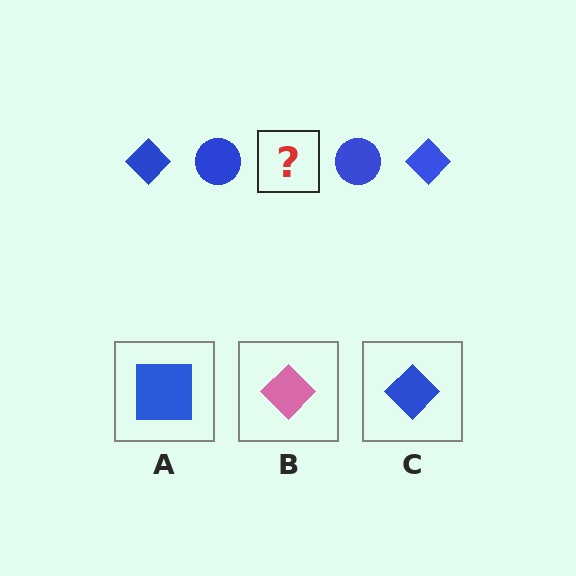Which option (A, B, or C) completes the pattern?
C.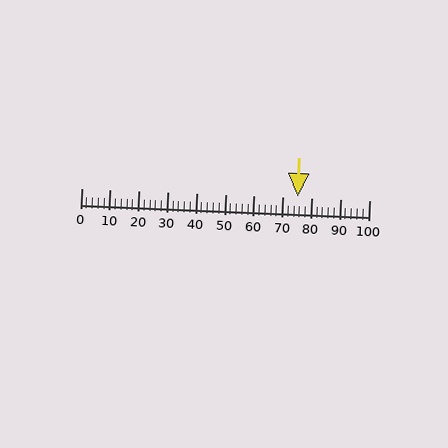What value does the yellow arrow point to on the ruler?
The yellow arrow points to approximately 75.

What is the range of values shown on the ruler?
The ruler shows values from 0 to 100.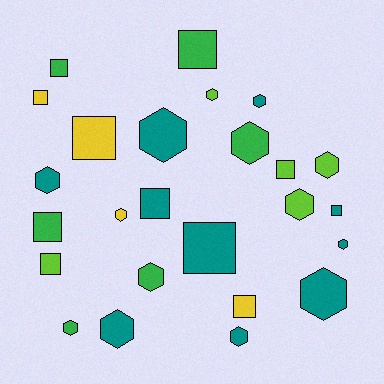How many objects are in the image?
There are 25 objects.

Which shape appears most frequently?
Hexagon, with 14 objects.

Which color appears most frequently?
Teal, with 10 objects.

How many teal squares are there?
There are 3 teal squares.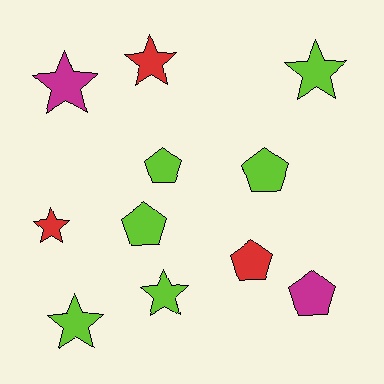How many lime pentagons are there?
There are 3 lime pentagons.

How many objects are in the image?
There are 11 objects.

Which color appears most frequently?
Lime, with 6 objects.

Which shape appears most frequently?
Star, with 6 objects.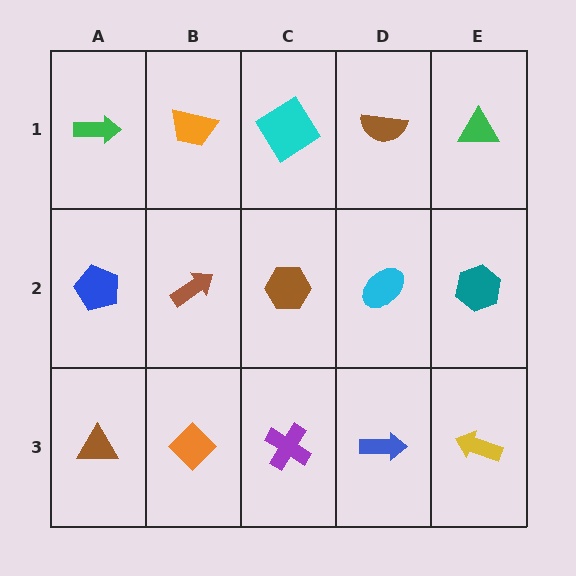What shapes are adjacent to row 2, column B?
An orange trapezoid (row 1, column B), an orange diamond (row 3, column B), a blue pentagon (row 2, column A), a brown hexagon (row 2, column C).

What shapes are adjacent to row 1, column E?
A teal hexagon (row 2, column E), a brown semicircle (row 1, column D).